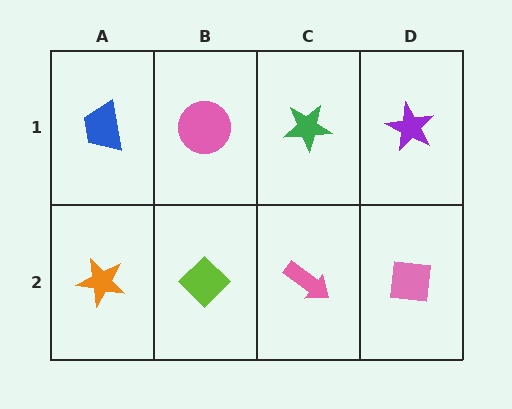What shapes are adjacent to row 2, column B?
A pink circle (row 1, column B), an orange star (row 2, column A), a pink arrow (row 2, column C).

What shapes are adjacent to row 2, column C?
A green star (row 1, column C), a lime diamond (row 2, column B), a pink square (row 2, column D).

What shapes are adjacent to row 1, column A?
An orange star (row 2, column A), a pink circle (row 1, column B).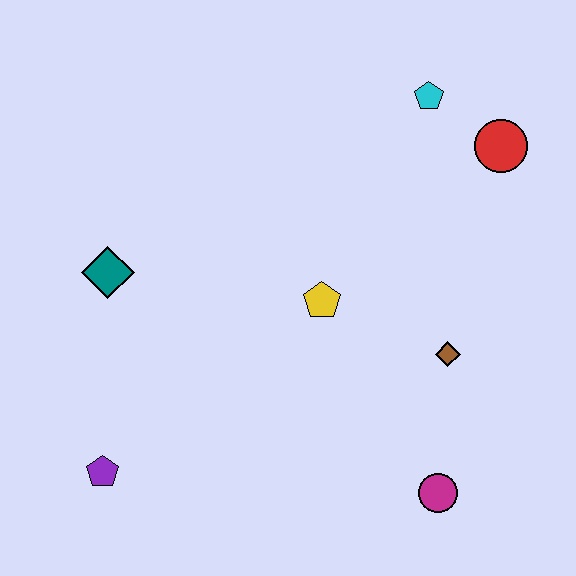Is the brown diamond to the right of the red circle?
No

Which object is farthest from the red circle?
The purple pentagon is farthest from the red circle.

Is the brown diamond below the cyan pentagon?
Yes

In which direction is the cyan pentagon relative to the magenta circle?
The cyan pentagon is above the magenta circle.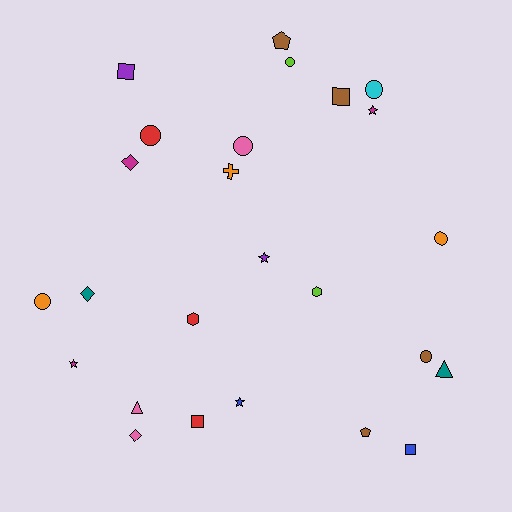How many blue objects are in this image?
There are 2 blue objects.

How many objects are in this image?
There are 25 objects.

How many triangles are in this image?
There are 2 triangles.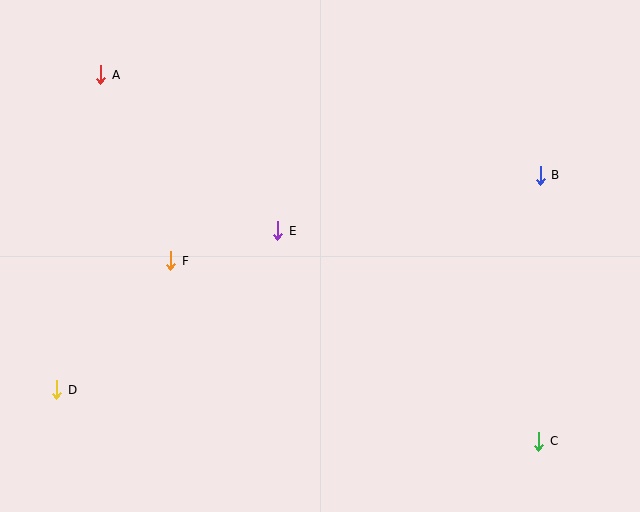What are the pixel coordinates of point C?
Point C is at (539, 441).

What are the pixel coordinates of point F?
Point F is at (171, 261).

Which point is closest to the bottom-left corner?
Point D is closest to the bottom-left corner.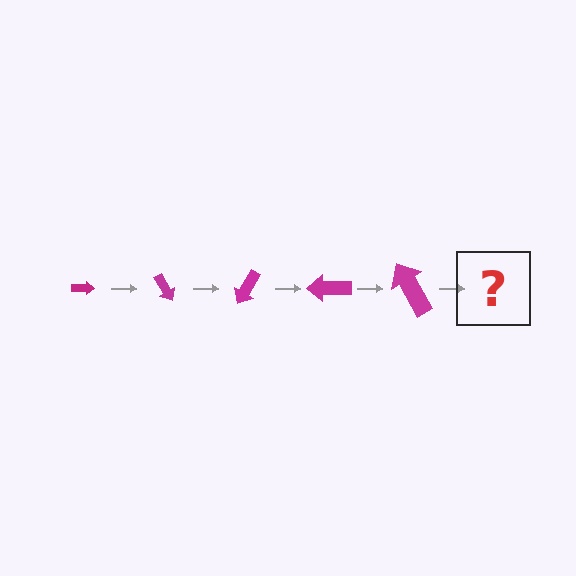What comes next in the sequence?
The next element should be an arrow, larger than the previous one and rotated 300 degrees from the start.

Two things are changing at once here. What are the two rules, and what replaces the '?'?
The two rules are that the arrow grows larger each step and it rotates 60 degrees each step. The '?' should be an arrow, larger than the previous one and rotated 300 degrees from the start.